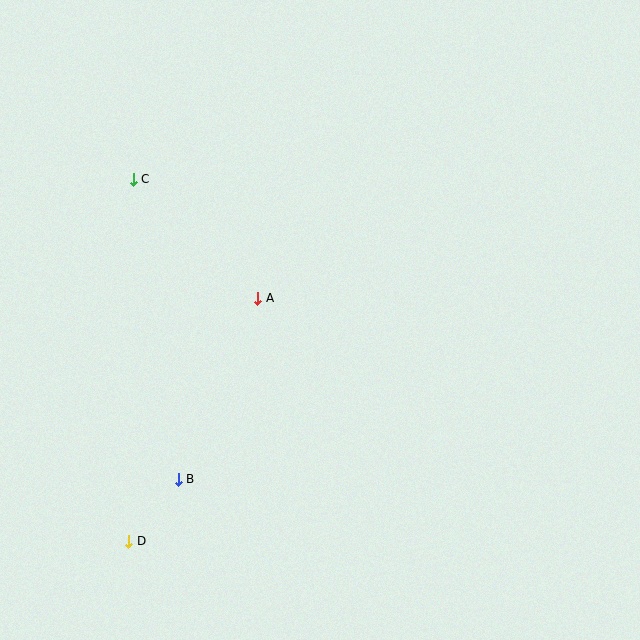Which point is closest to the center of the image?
Point A at (258, 298) is closest to the center.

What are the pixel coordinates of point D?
Point D is at (129, 541).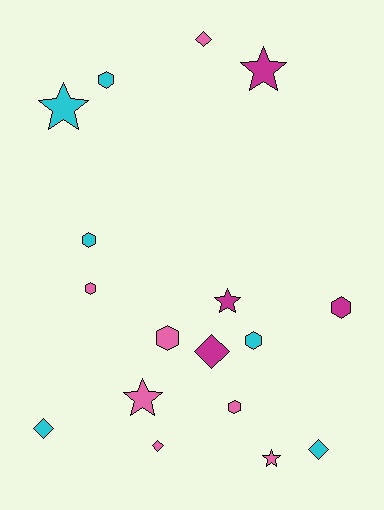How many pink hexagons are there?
There are 3 pink hexagons.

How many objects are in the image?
There are 17 objects.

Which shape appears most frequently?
Hexagon, with 7 objects.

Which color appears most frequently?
Pink, with 7 objects.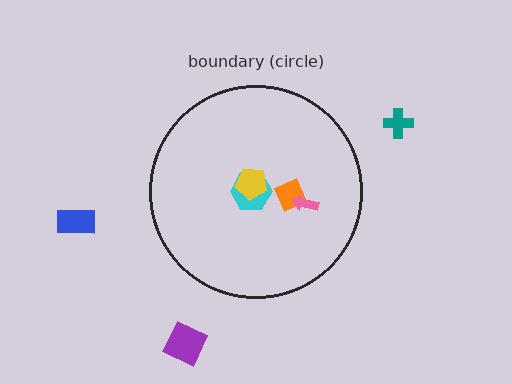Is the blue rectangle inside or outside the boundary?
Outside.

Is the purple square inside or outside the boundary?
Outside.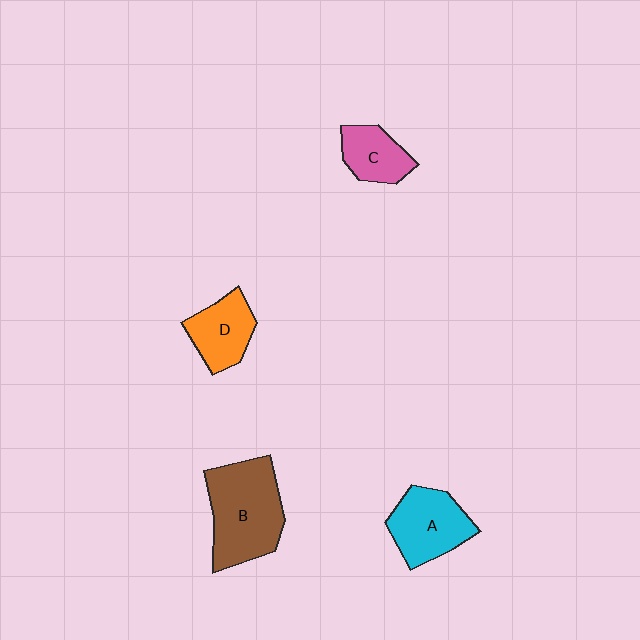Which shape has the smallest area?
Shape C (pink).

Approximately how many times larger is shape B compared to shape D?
Approximately 1.8 times.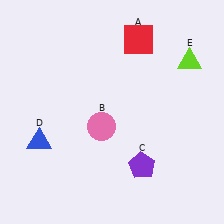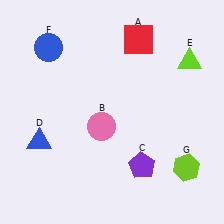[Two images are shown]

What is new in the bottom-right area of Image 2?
A lime hexagon (G) was added in the bottom-right area of Image 2.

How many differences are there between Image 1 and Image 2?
There are 2 differences between the two images.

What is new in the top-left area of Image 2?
A blue circle (F) was added in the top-left area of Image 2.